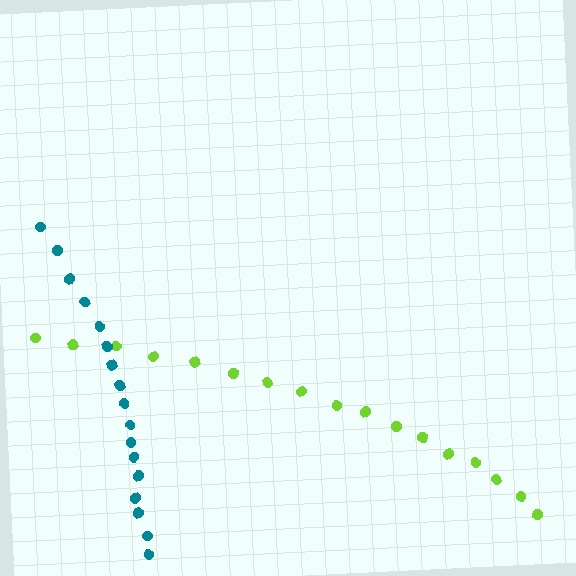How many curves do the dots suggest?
There are 2 distinct paths.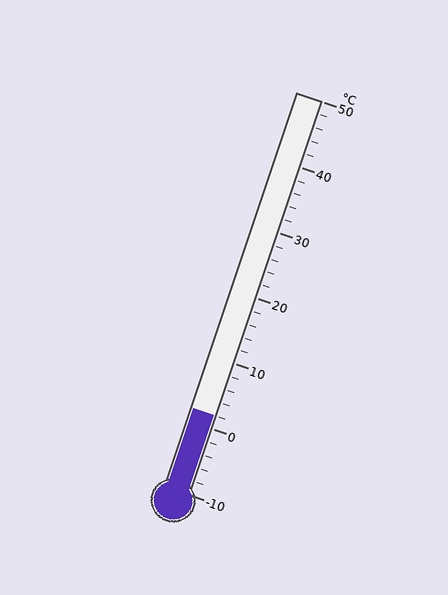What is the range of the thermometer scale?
The thermometer scale ranges from -10°C to 50°C.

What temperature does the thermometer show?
The thermometer shows approximately 2°C.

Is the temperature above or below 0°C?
The temperature is above 0°C.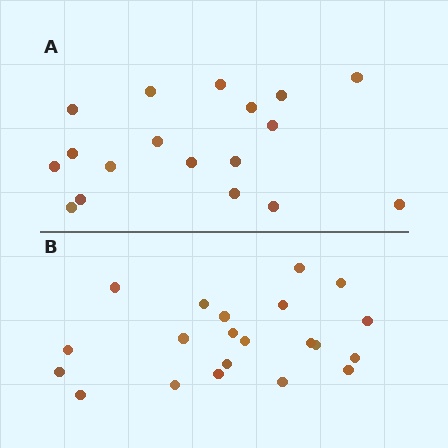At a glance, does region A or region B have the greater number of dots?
Region B (the bottom region) has more dots.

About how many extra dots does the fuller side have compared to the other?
Region B has just a few more — roughly 2 or 3 more dots than region A.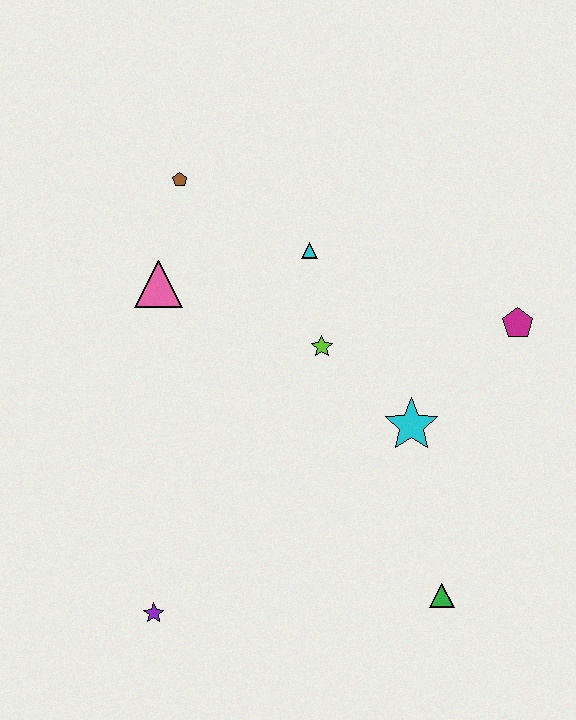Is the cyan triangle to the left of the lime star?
Yes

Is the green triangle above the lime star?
No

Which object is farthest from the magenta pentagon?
The purple star is farthest from the magenta pentagon.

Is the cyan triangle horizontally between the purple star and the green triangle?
Yes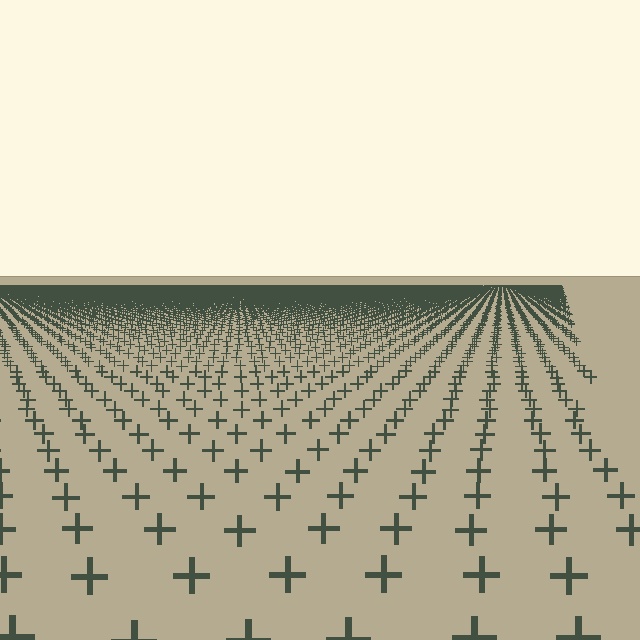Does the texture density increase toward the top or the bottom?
Density increases toward the top.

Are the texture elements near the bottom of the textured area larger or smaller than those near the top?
Larger. Near the bottom, elements are closer to the viewer and appear at a bigger on-screen size.